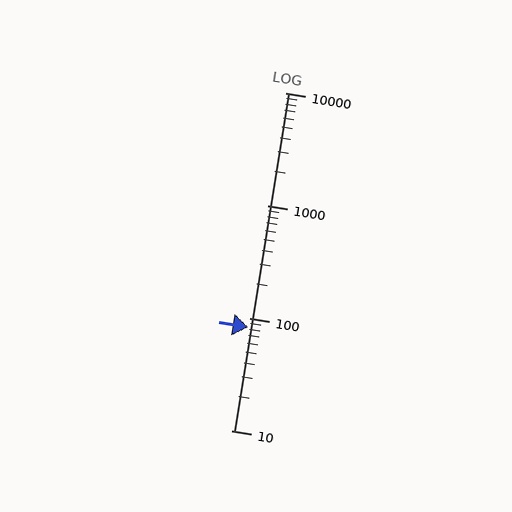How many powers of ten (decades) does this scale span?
The scale spans 3 decades, from 10 to 10000.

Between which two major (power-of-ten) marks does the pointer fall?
The pointer is between 10 and 100.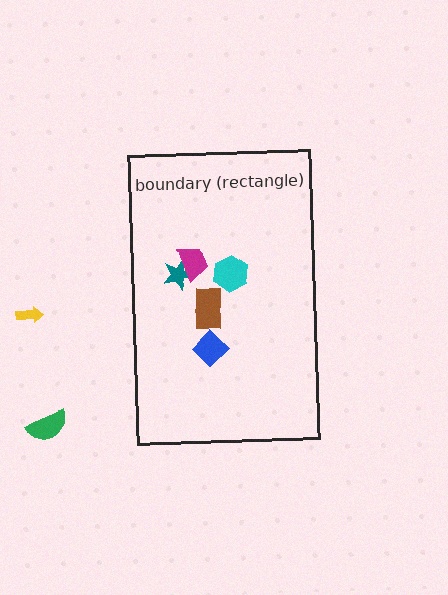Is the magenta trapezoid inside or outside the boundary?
Inside.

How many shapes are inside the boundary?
5 inside, 2 outside.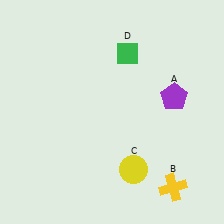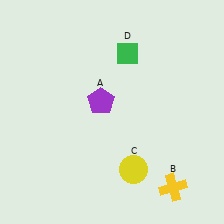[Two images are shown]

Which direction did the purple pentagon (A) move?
The purple pentagon (A) moved left.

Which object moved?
The purple pentagon (A) moved left.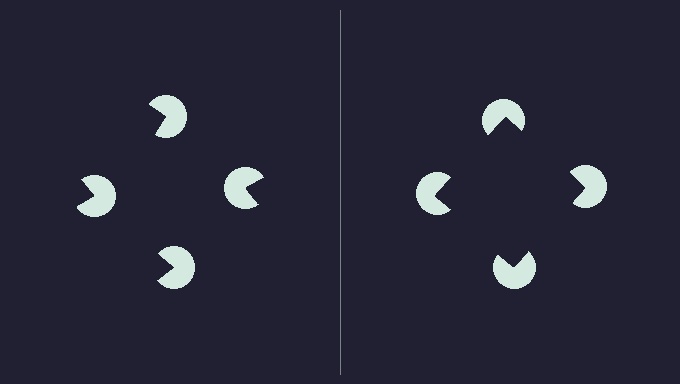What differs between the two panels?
The pac-man discs are positioned identically on both sides; only the wedge orientations differ. On the right they align to a square; on the left they are misaligned.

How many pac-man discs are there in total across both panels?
8 — 4 on each side.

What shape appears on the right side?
An illusory square.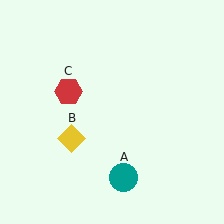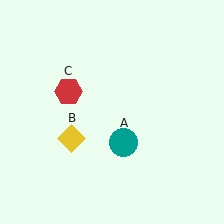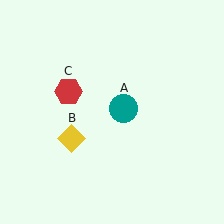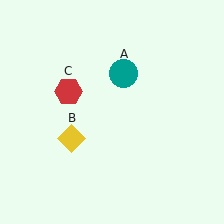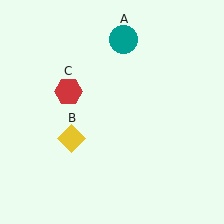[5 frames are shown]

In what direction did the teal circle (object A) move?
The teal circle (object A) moved up.